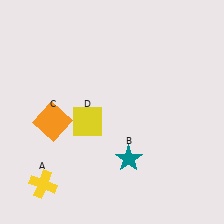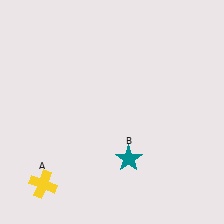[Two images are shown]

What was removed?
The yellow square (D), the orange square (C) were removed in Image 2.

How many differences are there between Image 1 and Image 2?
There are 2 differences between the two images.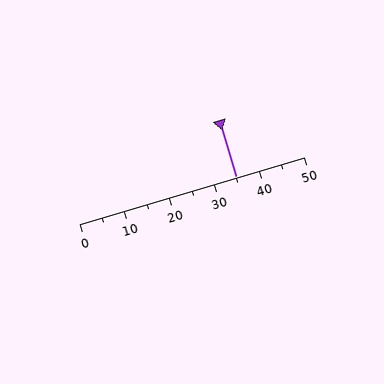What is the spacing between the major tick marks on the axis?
The major ticks are spaced 10 apart.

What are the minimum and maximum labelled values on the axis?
The axis runs from 0 to 50.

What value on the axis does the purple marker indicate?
The marker indicates approximately 35.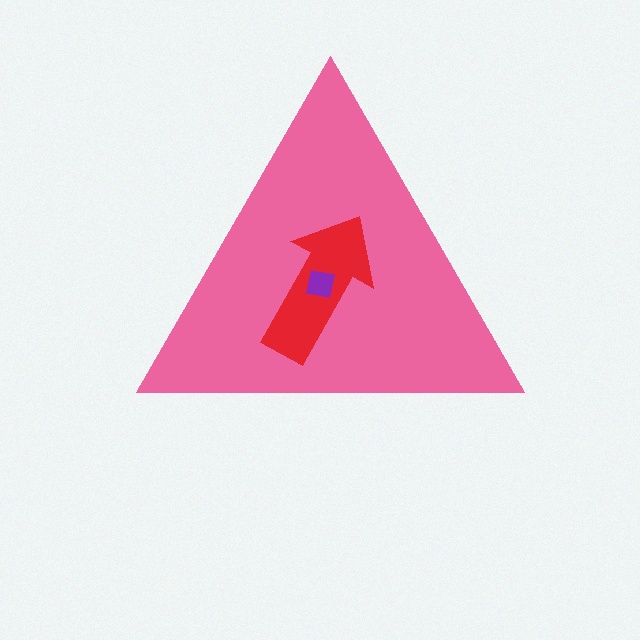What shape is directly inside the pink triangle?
The red arrow.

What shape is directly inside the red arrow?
The purple square.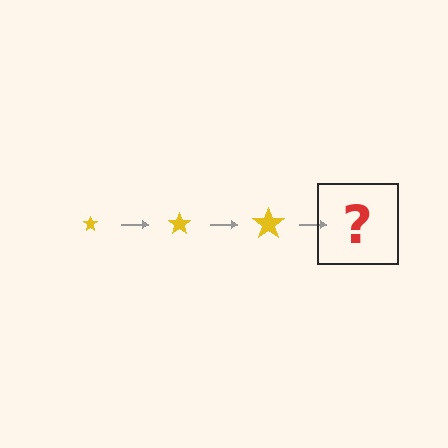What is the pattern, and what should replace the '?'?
The pattern is that the star gets progressively larger each step. The '?' should be a yellow star, larger than the previous one.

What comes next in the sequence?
The next element should be a yellow star, larger than the previous one.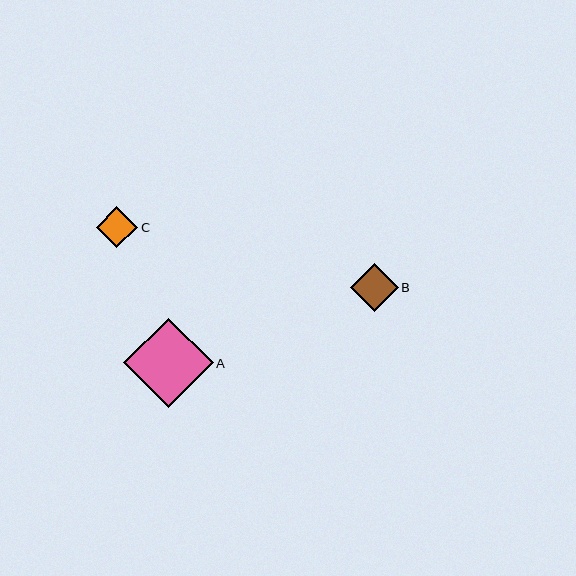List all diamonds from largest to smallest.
From largest to smallest: A, B, C.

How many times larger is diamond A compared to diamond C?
Diamond A is approximately 2.2 times the size of diamond C.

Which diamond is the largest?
Diamond A is the largest with a size of approximately 90 pixels.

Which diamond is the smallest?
Diamond C is the smallest with a size of approximately 41 pixels.